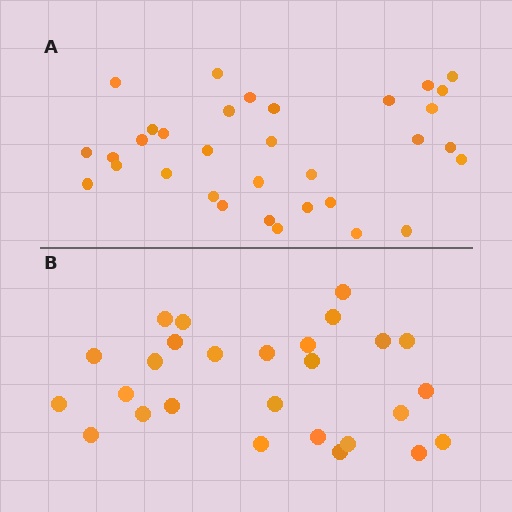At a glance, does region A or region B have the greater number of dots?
Region A (the top region) has more dots.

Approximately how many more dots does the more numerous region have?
Region A has about 6 more dots than region B.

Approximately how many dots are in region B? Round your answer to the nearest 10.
About 30 dots. (The exact count is 27, which rounds to 30.)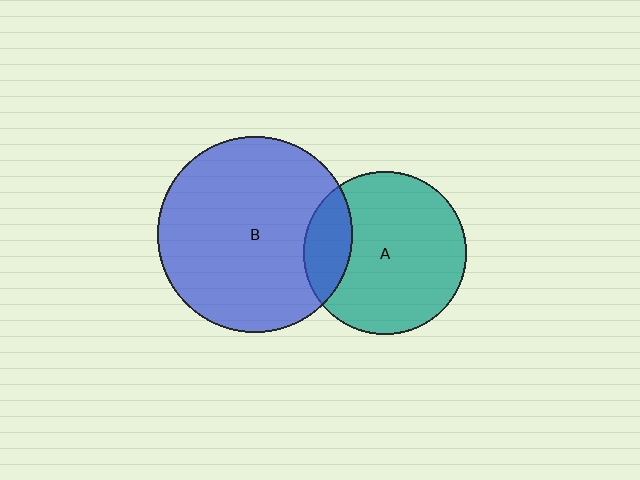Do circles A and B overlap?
Yes.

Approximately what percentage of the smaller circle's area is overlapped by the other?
Approximately 20%.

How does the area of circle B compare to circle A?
Approximately 1.4 times.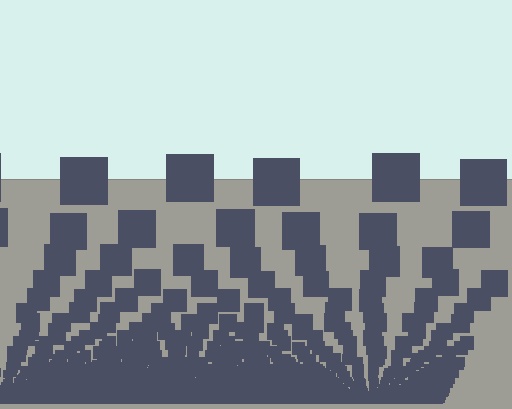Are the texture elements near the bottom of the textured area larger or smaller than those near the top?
Smaller. The gradient is inverted — elements near the bottom are smaller and denser.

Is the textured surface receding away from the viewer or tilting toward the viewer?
The surface appears to tilt toward the viewer. Texture elements get larger and sparser toward the top.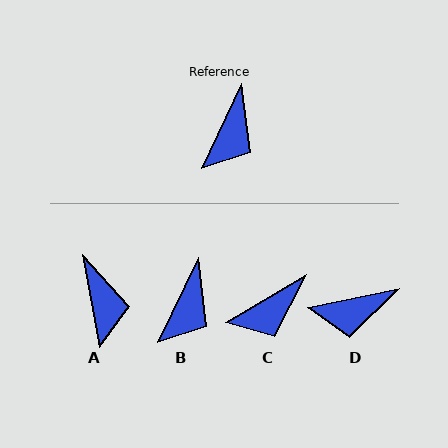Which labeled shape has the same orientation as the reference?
B.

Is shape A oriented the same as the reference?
No, it is off by about 35 degrees.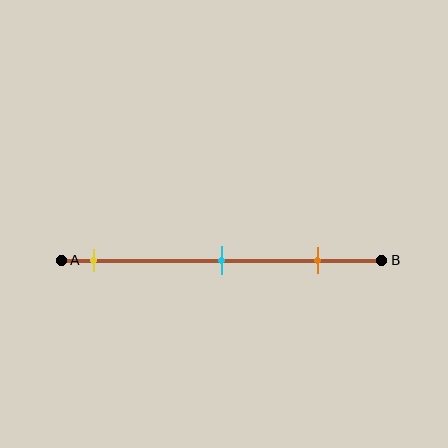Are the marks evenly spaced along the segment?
Yes, the marks are approximately evenly spaced.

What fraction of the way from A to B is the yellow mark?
The yellow mark is approximately 10% (0.1) of the way from A to B.